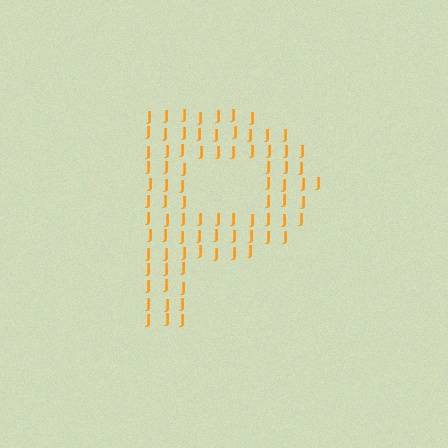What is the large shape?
The large shape is the letter P.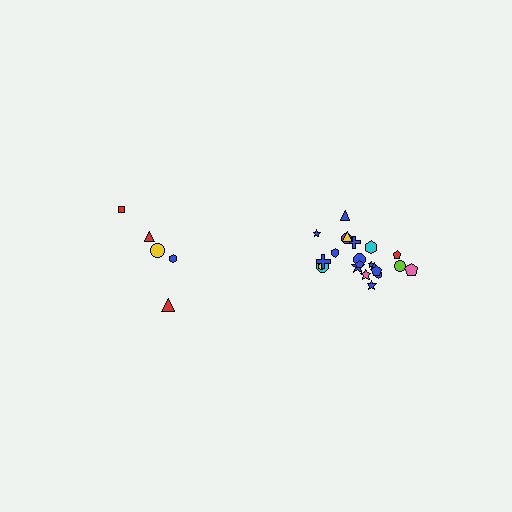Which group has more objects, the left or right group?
The right group.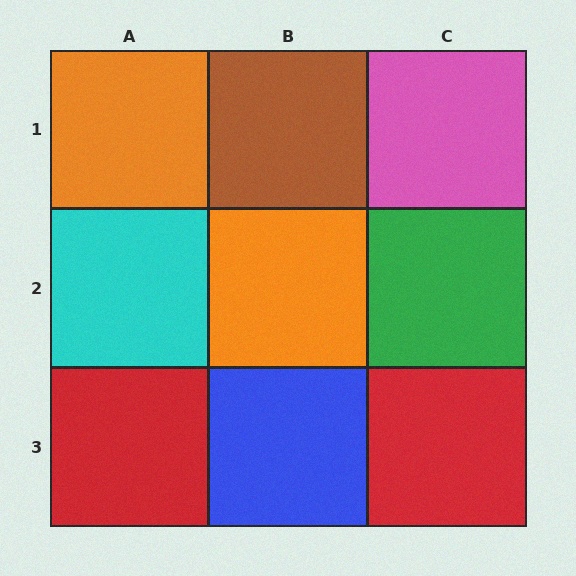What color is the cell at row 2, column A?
Cyan.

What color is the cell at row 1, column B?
Brown.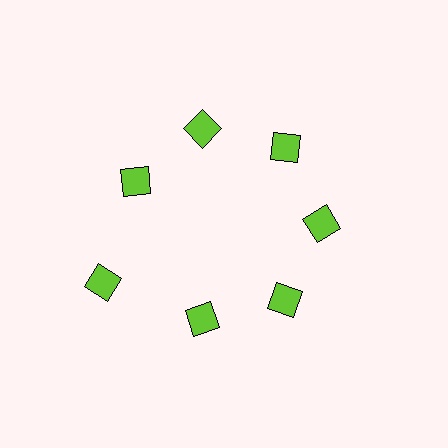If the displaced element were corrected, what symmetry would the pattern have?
It would have 7-fold rotational symmetry — the pattern would map onto itself every 51 degrees.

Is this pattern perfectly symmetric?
No. The 7 lime squares are arranged in a ring, but one element near the 8 o'clock position is pushed outward from the center, breaking the 7-fold rotational symmetry.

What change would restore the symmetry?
The symmetry would be restored by moving it inward, back onto the ring so that all 7 squares sit at equal angles and equal distance from the center.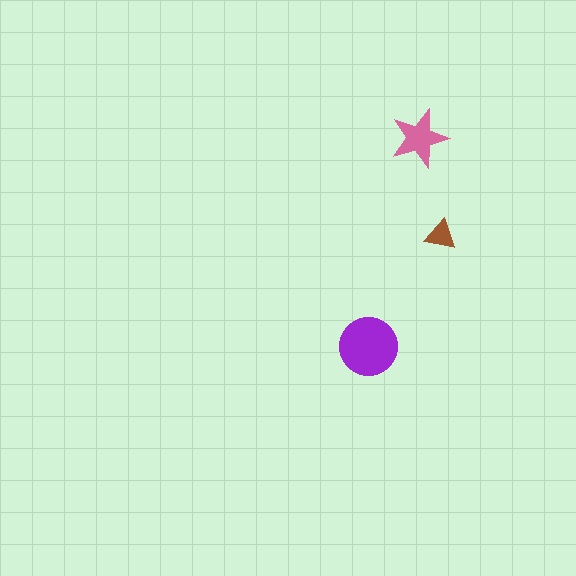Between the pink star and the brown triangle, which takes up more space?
The pink star.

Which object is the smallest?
The brown triangle.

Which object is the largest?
The purple circle.